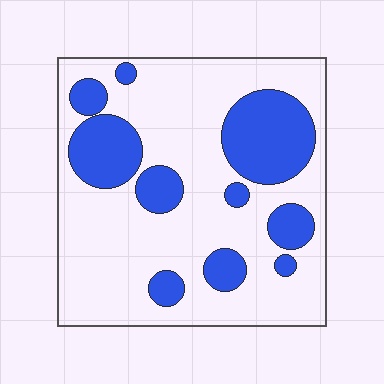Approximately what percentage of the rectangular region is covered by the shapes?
Approximately 30%.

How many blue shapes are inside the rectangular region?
10.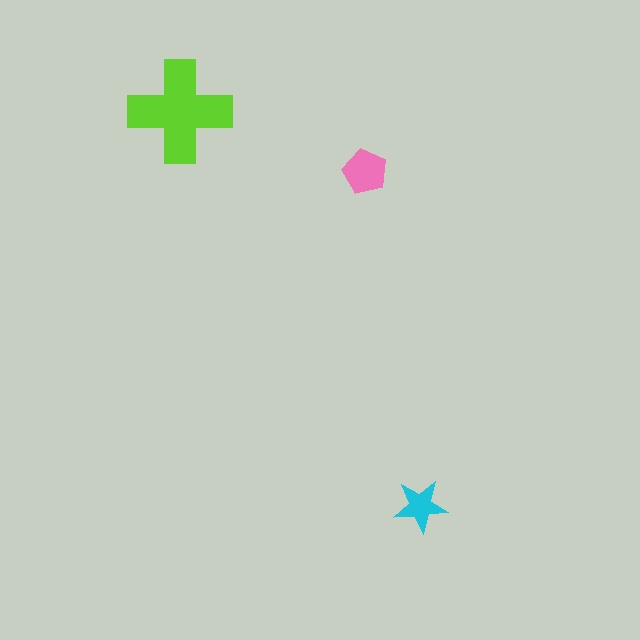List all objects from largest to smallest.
The lime cross, the pink pentagon, the cyan star.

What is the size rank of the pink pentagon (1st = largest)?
2nd.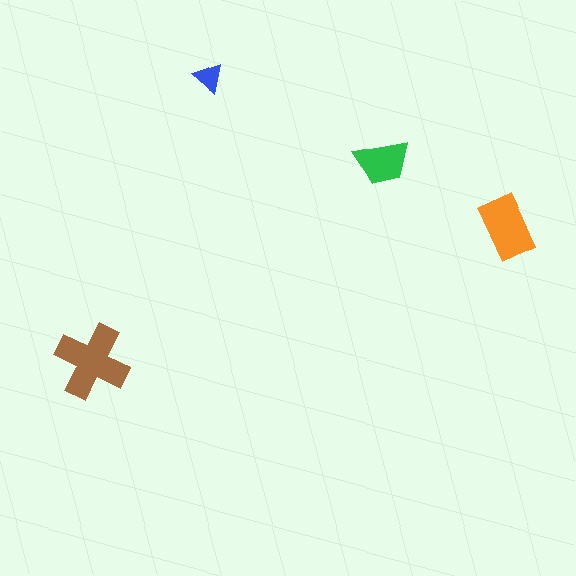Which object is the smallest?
The blue triangle.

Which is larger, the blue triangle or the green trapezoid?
The green trapezoid.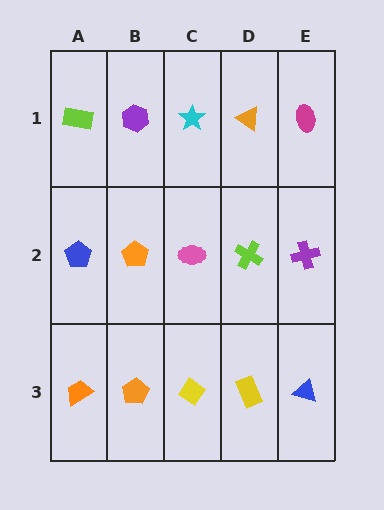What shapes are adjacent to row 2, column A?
A lime rectangle (row 1, column A), an orange trapezoid (row 3, column A), an orange pentagon (row 2, column B).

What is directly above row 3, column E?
A purple cross.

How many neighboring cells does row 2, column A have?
3.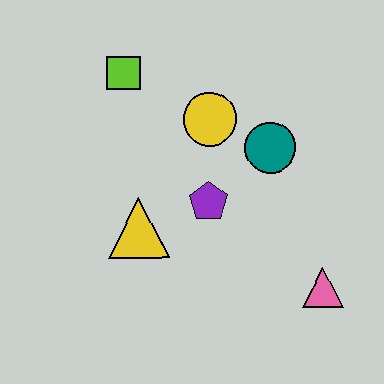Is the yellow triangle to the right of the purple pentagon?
No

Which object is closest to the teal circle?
The yellow circle is closest to the teal circle.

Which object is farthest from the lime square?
The pink triangle is farthest from the lime square.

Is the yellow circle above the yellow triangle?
Yes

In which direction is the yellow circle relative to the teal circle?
The yellow circle is to the left of the teal circle.